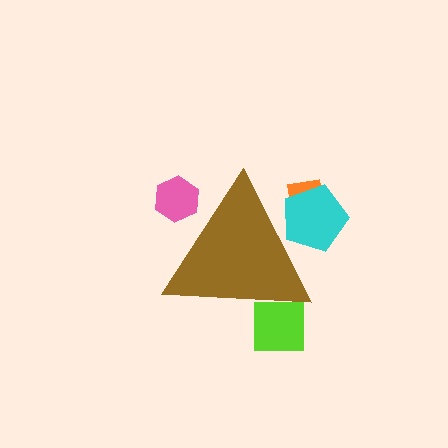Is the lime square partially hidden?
Yes, the lime square is partially hidden behind the brown triangle.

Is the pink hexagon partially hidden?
Yes, the pink hexagon is partially hidden behind the brown triangle.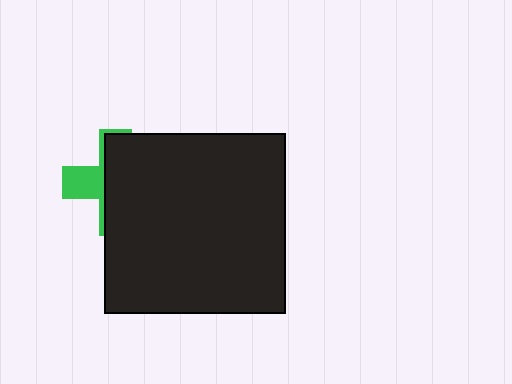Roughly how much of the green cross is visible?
A small part of it is visible (roughly 31%).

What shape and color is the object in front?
The object in front is a black square.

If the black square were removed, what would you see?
You would see the complete green cross.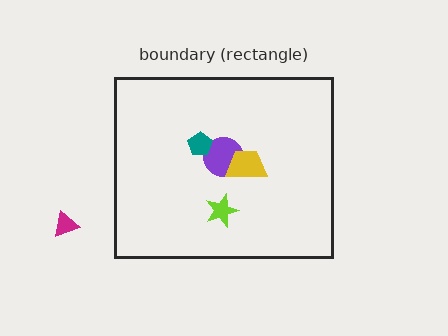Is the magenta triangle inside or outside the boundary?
Outside.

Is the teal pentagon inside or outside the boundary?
Inside.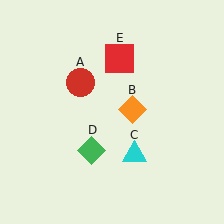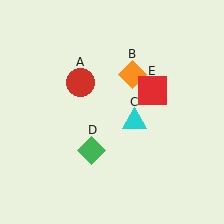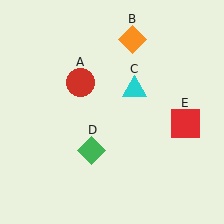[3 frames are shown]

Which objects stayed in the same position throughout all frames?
Red circle (object A) and green diamond (object D) remained stationary.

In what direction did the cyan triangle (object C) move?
The cyan triangle (object C) moved up.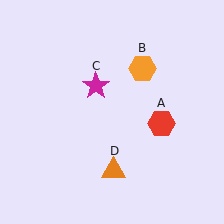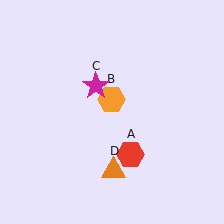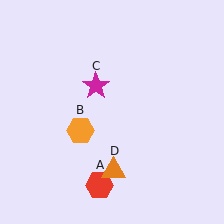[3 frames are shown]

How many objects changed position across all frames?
2 objects changed position: red hexagon (object A), orange hexagon (object B).